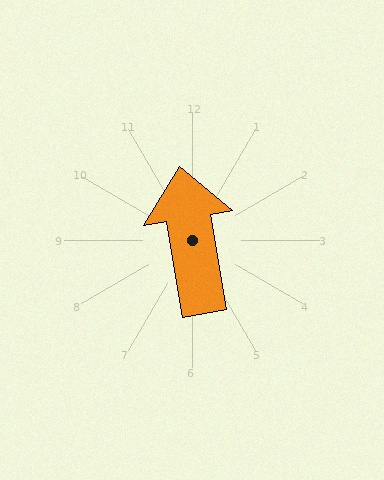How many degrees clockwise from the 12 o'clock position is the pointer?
Approximately 350 degrees.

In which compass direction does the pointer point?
North.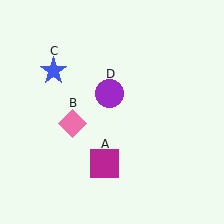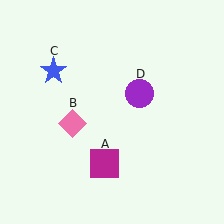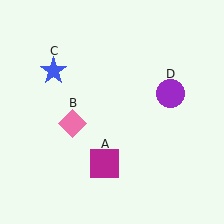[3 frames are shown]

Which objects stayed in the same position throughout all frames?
Magenta square (object A) and pink diamond (object B) and blue star (object C) remained stationary.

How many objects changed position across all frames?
1 object changed position: purple circle (object D).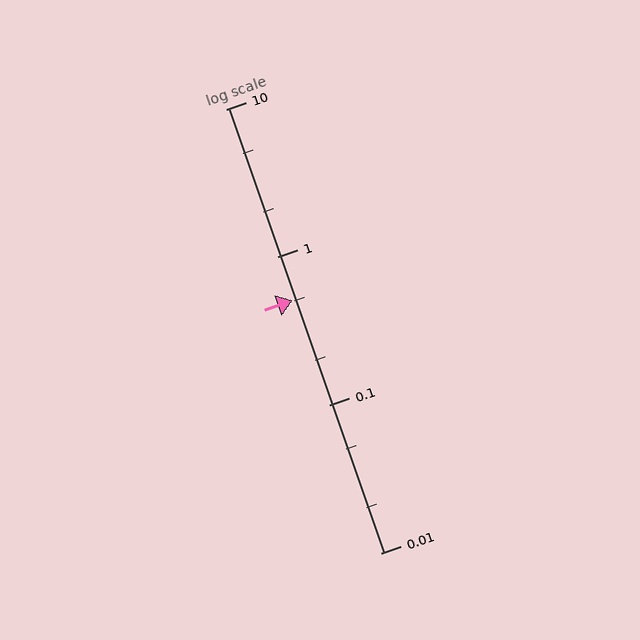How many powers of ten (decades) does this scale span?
The scale spans 3 decades, from 0.01 to 10.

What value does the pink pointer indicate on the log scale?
The pointer indicates approximately 0.51.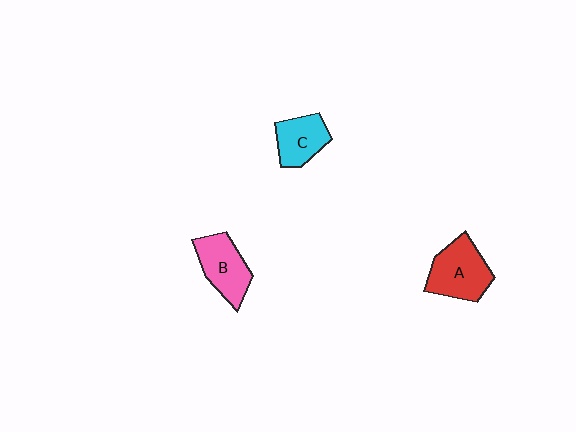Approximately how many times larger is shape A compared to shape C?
Approximately 1.4 times.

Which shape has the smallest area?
Shape C (cyan).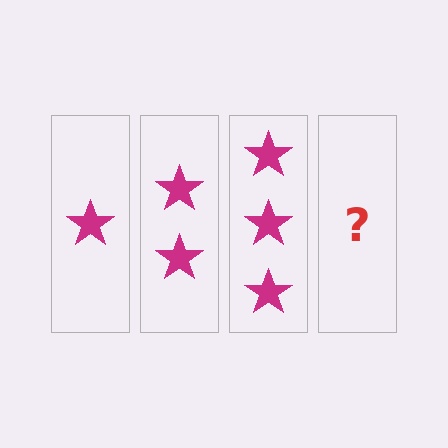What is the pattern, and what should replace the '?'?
The pattern is that each step adds one more star. The '?' should be 4 stars.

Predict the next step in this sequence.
The next step is 4 stars.